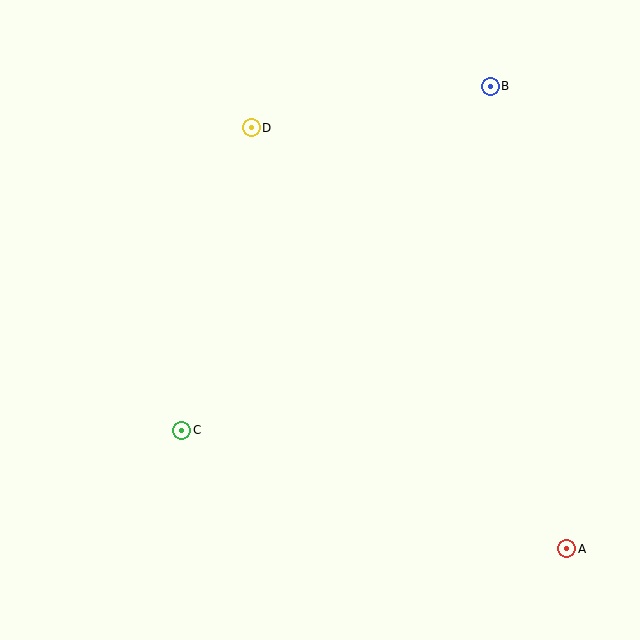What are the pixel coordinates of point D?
Point D is at (251, 128).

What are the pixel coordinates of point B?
Point B is at (490, 86).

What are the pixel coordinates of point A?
Point A is at (567, 549).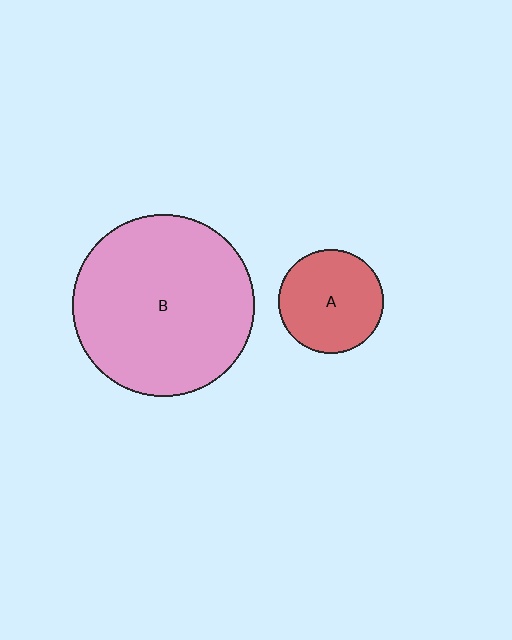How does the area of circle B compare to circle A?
Approximately 3.1 times.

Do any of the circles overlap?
No, none of the circles overlap.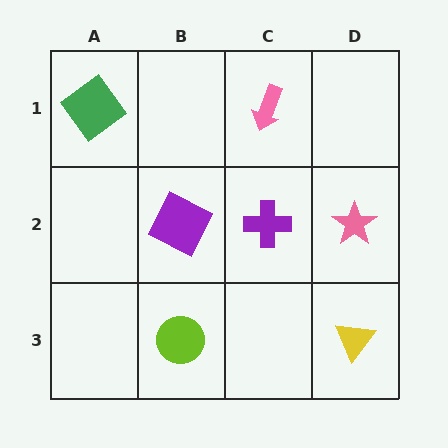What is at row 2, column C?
A purple cross.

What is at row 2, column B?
A purple square.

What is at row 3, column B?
A lime circle.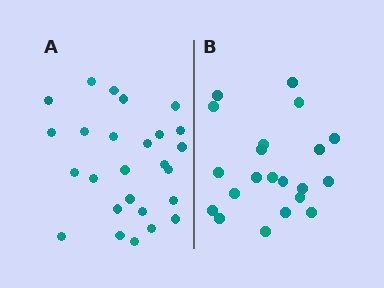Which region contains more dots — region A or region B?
Region A (the left region) has more dots.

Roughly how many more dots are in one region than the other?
Region A has about 5 more dots than region B.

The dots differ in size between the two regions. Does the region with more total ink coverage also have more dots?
No. Region B has more total ink coverage because its dots are larger, but region A actually contains more individual dots. Total area can be misleading — the number of items is what matters here.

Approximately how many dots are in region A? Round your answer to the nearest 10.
About 30 dots. (The exact count is 26, which rounds to 30.)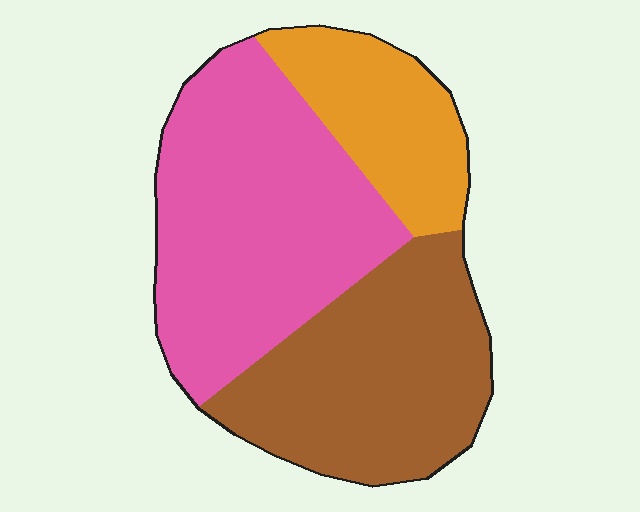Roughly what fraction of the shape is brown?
Brown takes up about three eighths (3/8) of the shape.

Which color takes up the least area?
Orange, at roughly 20%.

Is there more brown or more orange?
Brown.